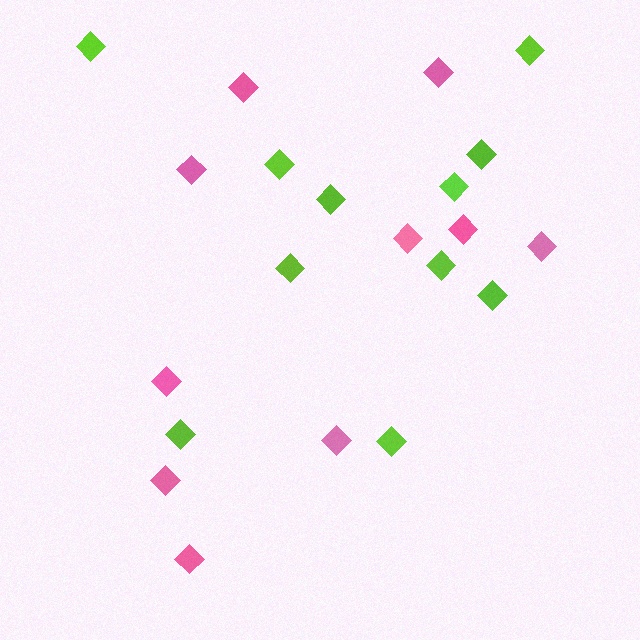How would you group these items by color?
There are 2 groups: one group of pink diamonds (10) and one group of lime diamonds (11).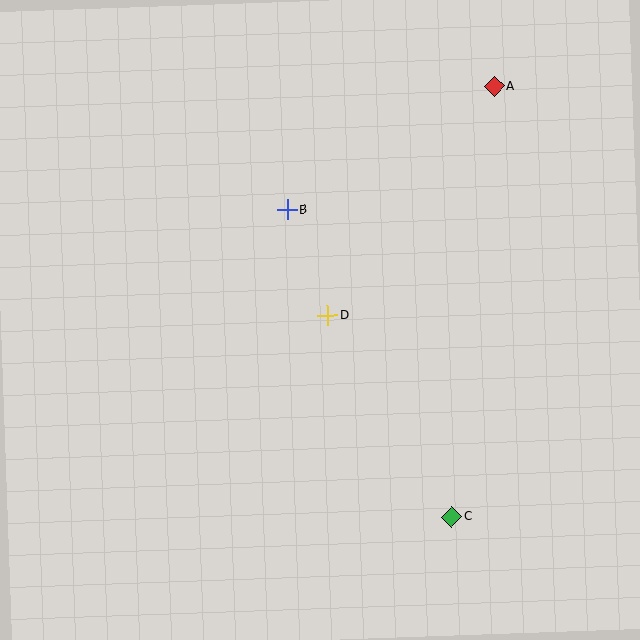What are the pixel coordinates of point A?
Point A is at (494, 87).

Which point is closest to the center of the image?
Point D at (328, 315) is closest to the center.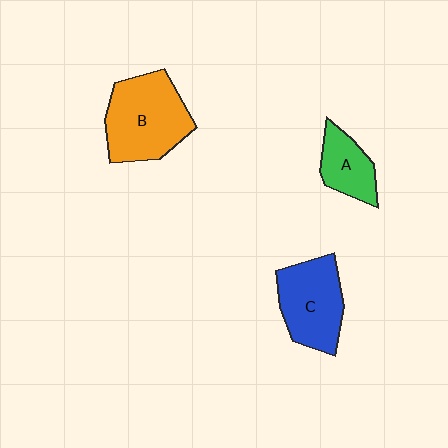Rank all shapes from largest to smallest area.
From largest to smallest: B (orange), C (blue), A (green).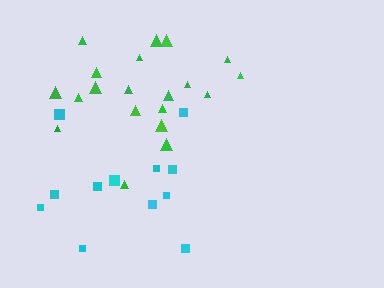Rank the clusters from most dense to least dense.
green, cyan.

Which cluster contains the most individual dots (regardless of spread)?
Green (20).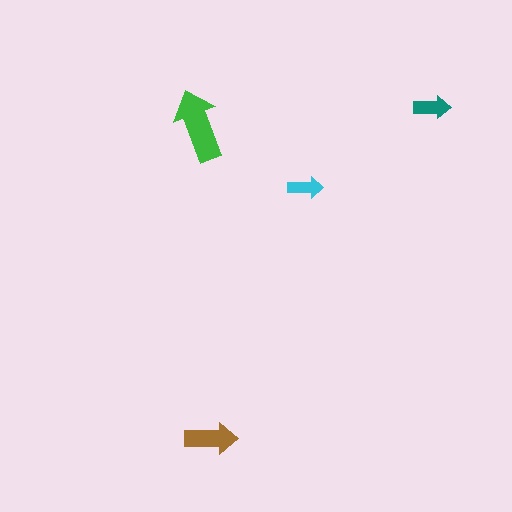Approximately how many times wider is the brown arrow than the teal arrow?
About 1.5 times wider.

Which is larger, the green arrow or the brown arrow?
The green one.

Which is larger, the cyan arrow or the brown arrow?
The brown one.